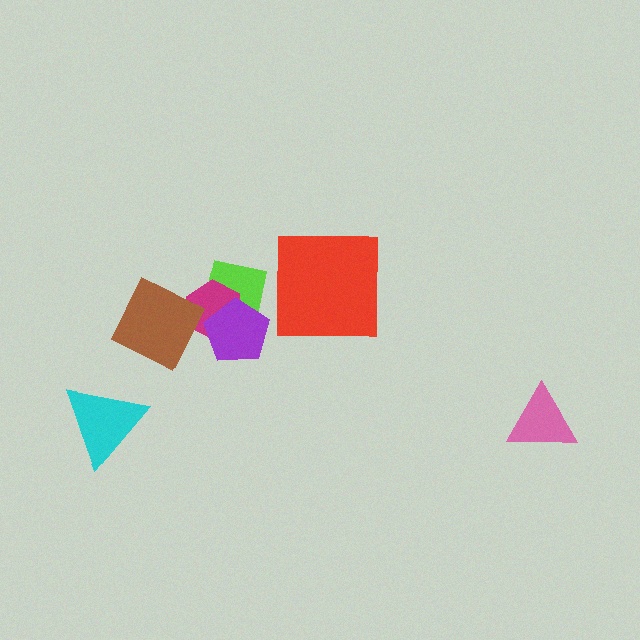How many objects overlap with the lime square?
2 objects overlap with the lime square.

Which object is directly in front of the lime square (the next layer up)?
The magenta hexagon is directly in front of the lime square.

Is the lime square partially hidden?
Yes, it is partially covered by another shape.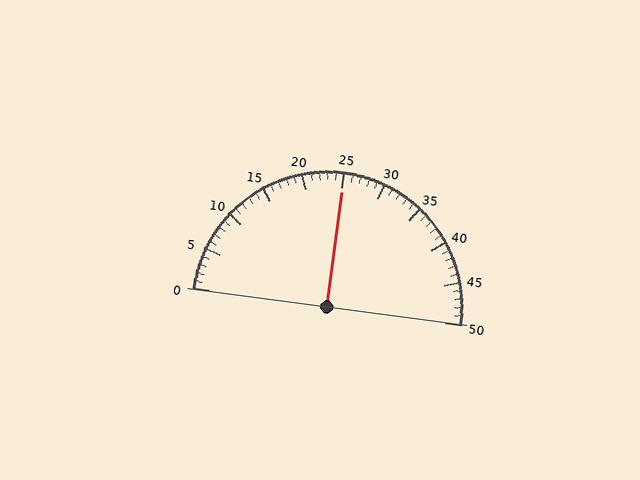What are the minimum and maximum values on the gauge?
The gauge ranges from 0 to 50.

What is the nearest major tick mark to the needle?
The nearest major tick mark is 25.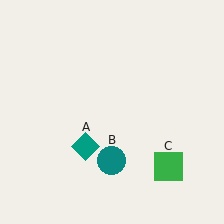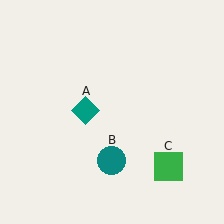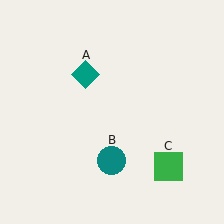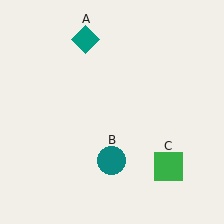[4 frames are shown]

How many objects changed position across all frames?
1 object changed position: teal diamond (object A).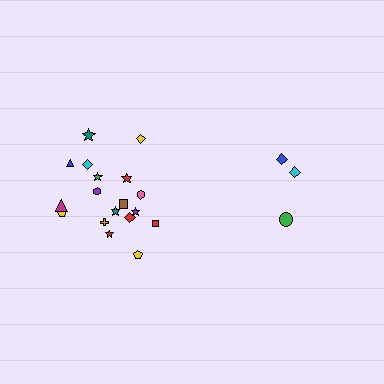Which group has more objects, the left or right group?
The left group.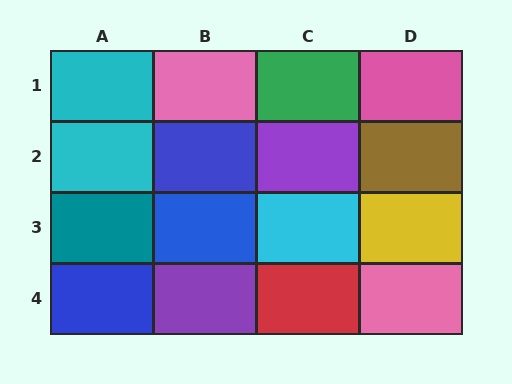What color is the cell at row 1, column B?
Pink.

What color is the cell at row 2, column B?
Blue.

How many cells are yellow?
1 cell is yellow.